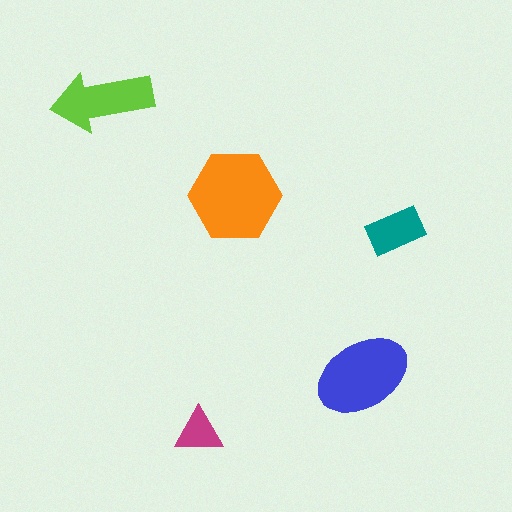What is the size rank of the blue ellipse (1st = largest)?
2nd.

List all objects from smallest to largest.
The magenta triangle, the teal rectangle, the lime arrow, the blue ellipse, the orange hexagon.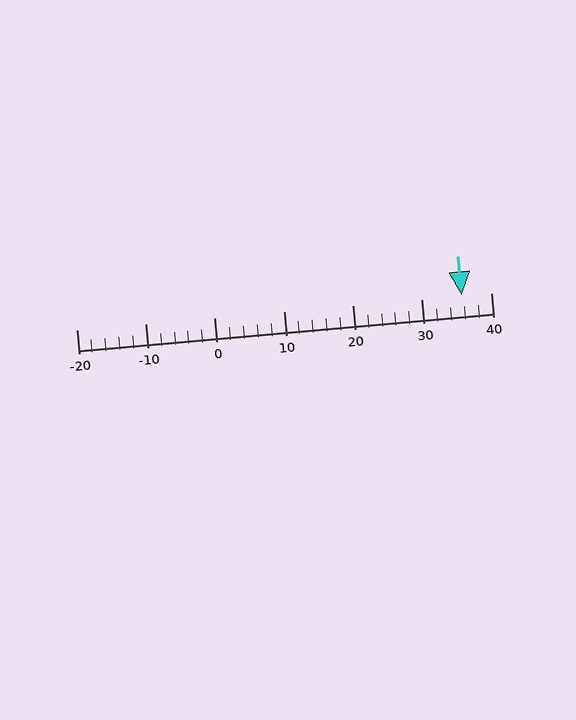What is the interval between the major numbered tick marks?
The major tick marks are spaced 10 units apart.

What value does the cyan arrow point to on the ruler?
The cyan arrow points to approximately 36.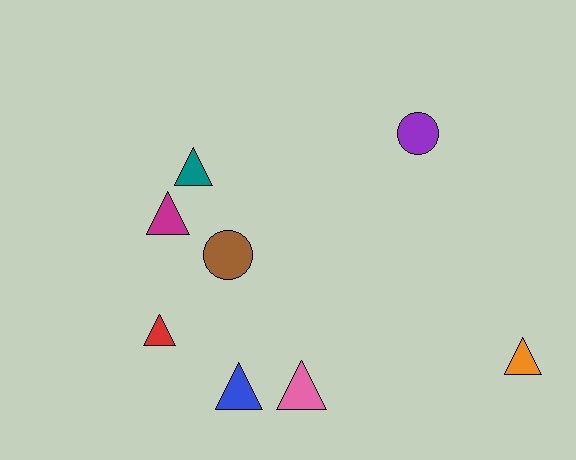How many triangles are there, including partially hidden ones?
There are 6 triangles.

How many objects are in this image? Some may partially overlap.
There are 8 objects.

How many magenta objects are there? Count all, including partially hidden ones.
There is 1 magenta object.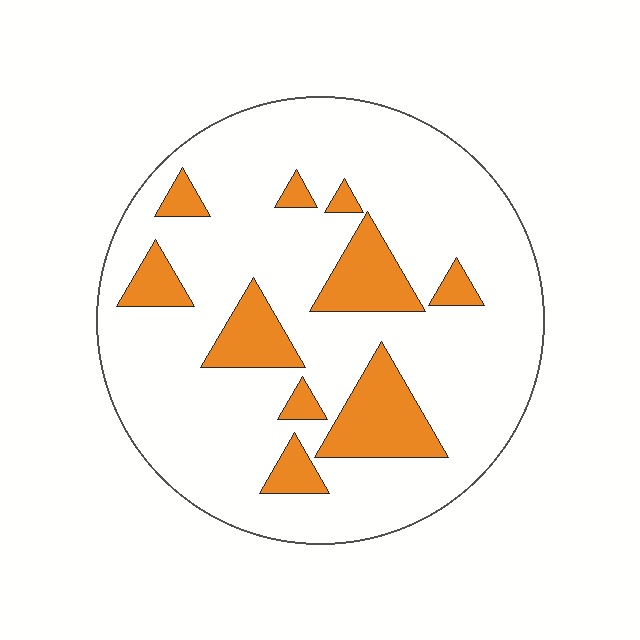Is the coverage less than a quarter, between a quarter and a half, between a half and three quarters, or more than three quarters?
Less than a quarter.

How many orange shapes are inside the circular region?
10.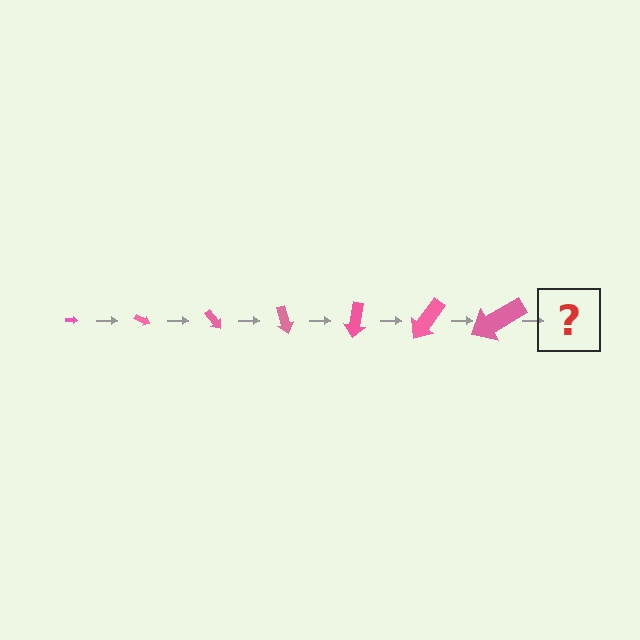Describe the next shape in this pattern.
It should be an arrow, larger than the previous one and rotated 175 degrees from the start.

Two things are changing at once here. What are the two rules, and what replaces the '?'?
The two rules are that the arrow grows larger each step and it rotates 25 degrees each step. The '?' should be an arrow, larger than the previous one and rotated 175 degrees from the start.